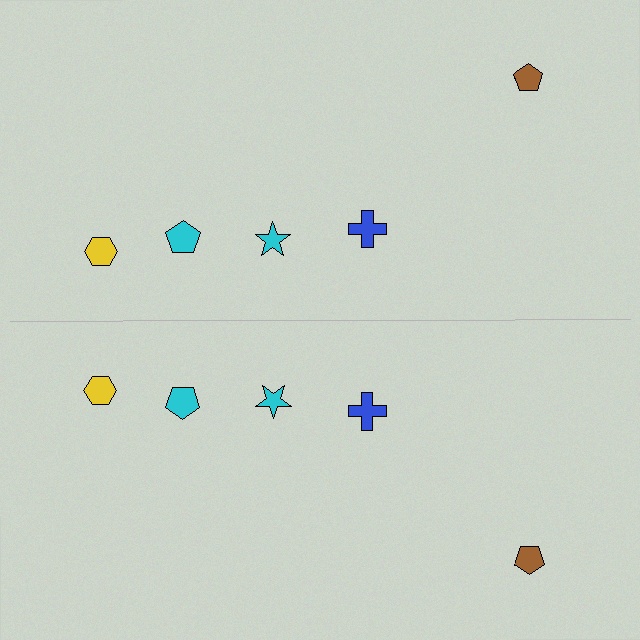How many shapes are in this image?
There are 10 shapes in this image.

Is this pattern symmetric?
Yes, this pattern has bilateral (reflection) symmetry.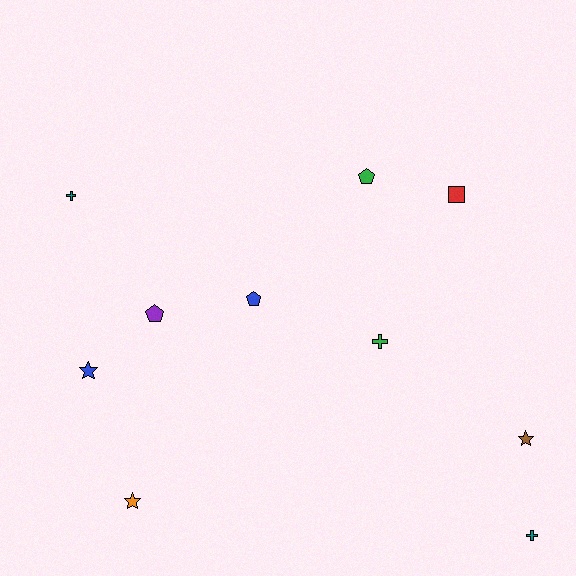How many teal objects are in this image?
There are 2 teal objects.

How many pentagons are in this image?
There are 3 pentagons.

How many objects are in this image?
There are 10 objects.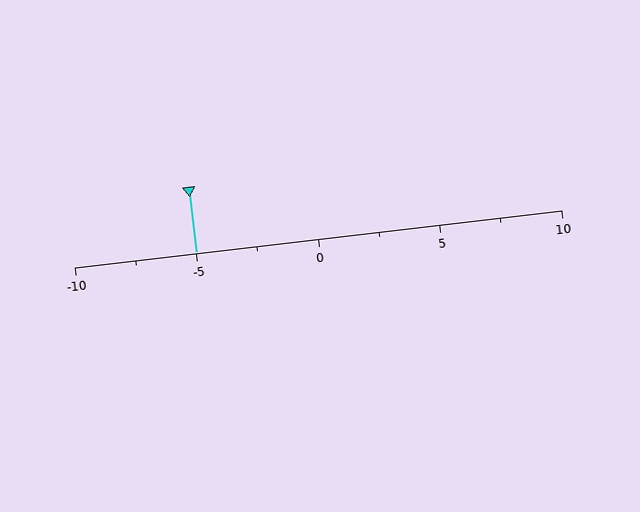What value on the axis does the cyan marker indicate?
The marker indicates approximately -5.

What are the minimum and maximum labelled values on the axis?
The axis runs from -10 to 10.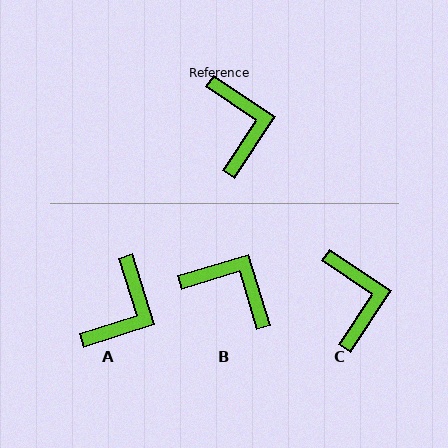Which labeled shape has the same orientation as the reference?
C.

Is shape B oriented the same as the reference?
No, it is off by about 50 degrees.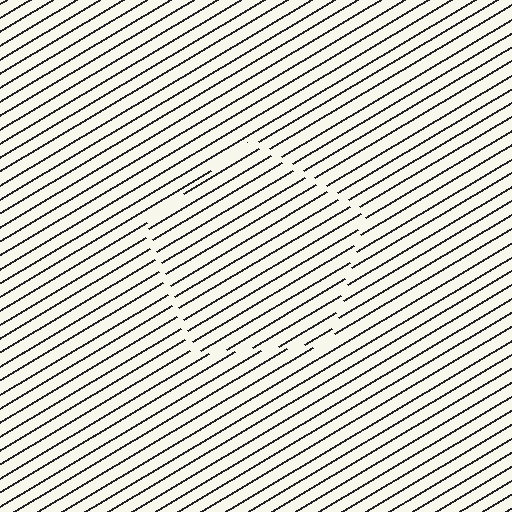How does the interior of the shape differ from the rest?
The interior of the shape contains the same grating, shifted by half a period — the contour is defined by the phase discontinuity where line-ends from the inner and outer gratings abut.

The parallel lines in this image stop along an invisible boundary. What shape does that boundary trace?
An illusory pentagon. The interior of the shape contains the same grating, shifted by half a period — the contour is defined by the phase discontinuity where line-ends from the inner and outer gratings abut.